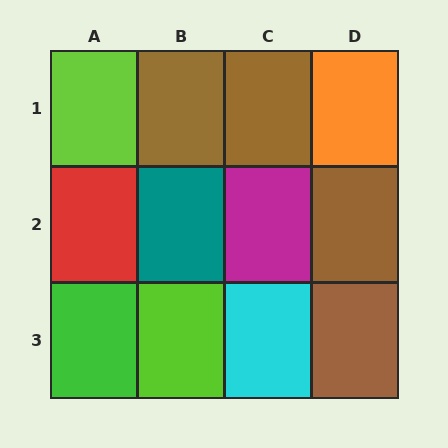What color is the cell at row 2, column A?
Red.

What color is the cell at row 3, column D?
Brown.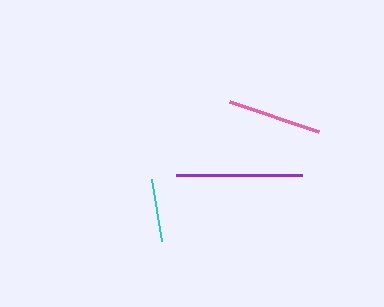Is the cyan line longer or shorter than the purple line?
The purple line is longer than the cyan line.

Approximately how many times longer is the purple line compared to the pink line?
The purple line is approximately 1.3 times the length of the pink line.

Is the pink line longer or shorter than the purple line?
The purple line is longer than the pink line.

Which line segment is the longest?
The purple line is the longest at approximately 125 pixels.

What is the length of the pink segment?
The pink segment is approximately 94 pixels long.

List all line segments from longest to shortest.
From longest to shortest: purple, pink, cyan.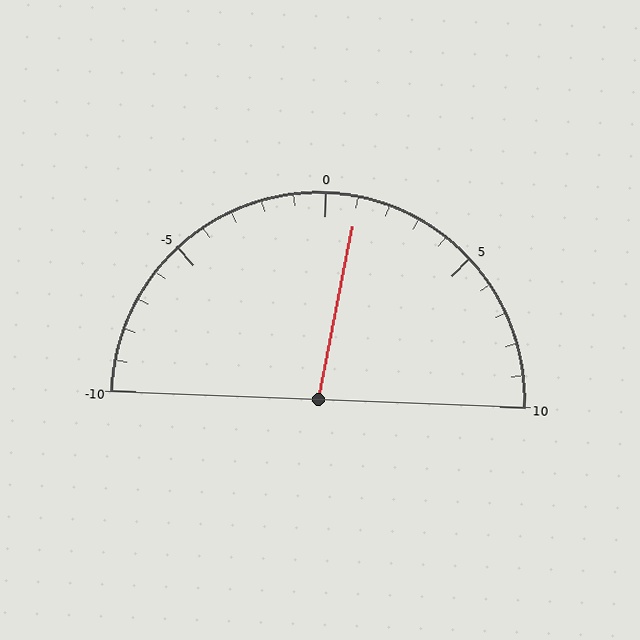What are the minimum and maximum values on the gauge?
The gauge ranges from -10 to 10.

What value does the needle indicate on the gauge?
The needle indicates approximately 1.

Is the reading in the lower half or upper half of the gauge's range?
The reading is in the upper half of the range (-10 to 10).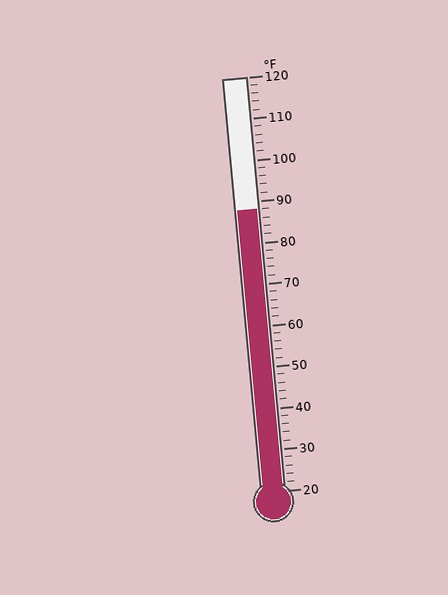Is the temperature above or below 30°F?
The temperature is above 30°F.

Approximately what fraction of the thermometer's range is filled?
The thermometer is filled to approximately 70% of its range.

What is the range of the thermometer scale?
The thermometer scale ranges from 20°F to 120°F.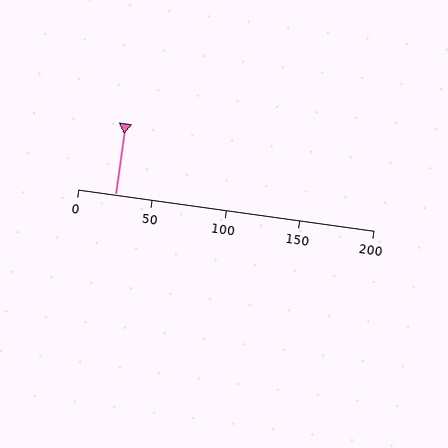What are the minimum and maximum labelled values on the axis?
The axis runs from 0 to 200.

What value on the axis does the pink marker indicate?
The marker indicates approximately 25.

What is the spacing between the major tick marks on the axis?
The major ticks are spaced 50 apart.